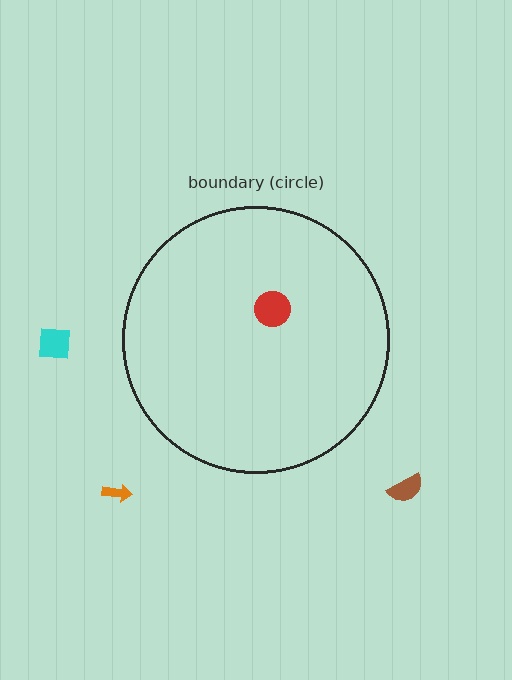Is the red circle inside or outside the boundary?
Inside.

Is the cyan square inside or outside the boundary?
Outside.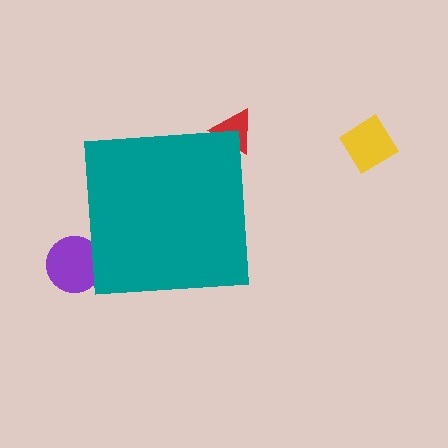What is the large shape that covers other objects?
A teal square.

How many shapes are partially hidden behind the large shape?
2 shapes are partially hidden.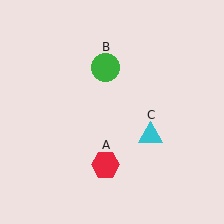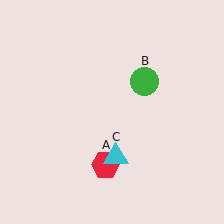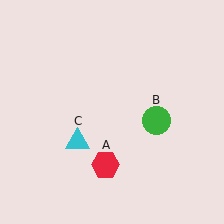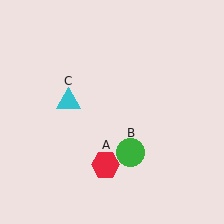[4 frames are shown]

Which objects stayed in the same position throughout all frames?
Red hexagon (object A) remained stationary.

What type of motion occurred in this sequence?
The green circle (object B), cyan triangle (object C) rotated clockwise around the center of the scene.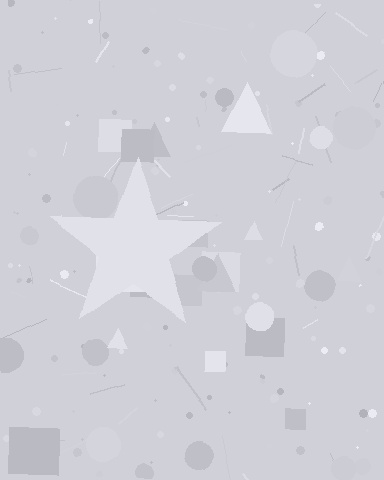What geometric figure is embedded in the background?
A star is embedded in the background.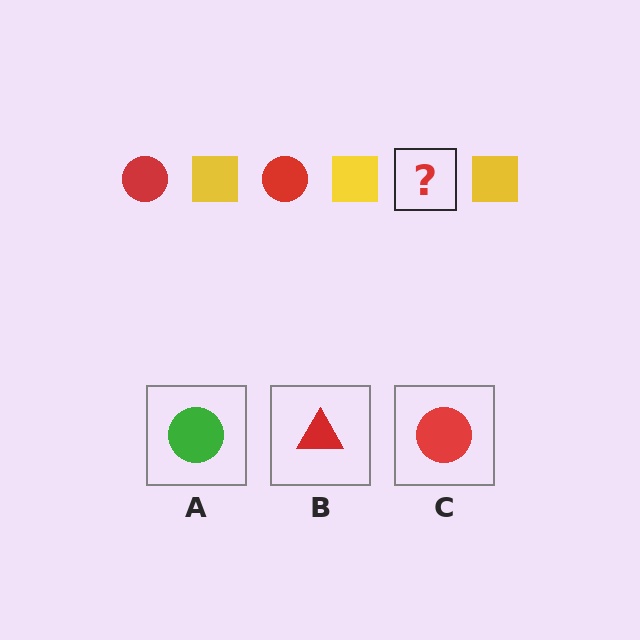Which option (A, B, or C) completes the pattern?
C.